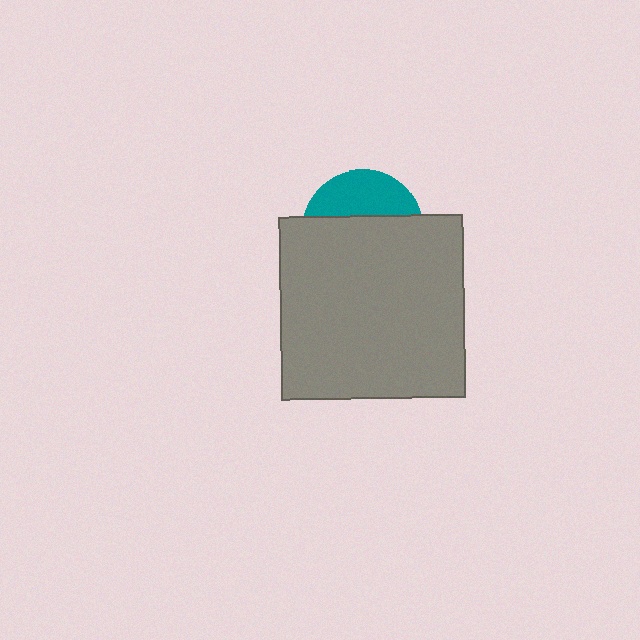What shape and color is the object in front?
The object in front is a gray square.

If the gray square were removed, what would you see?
You would see the complete teal circle.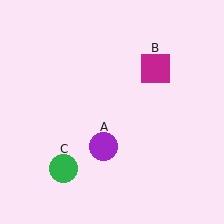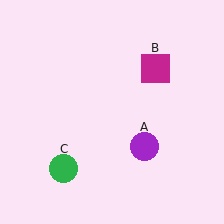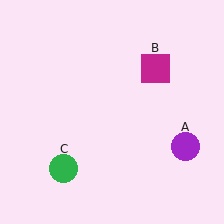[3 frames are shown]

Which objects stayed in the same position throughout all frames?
Magenta square (object B) and green circle (object C) remained stationary.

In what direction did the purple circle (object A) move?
The purple circle (object A) moved right.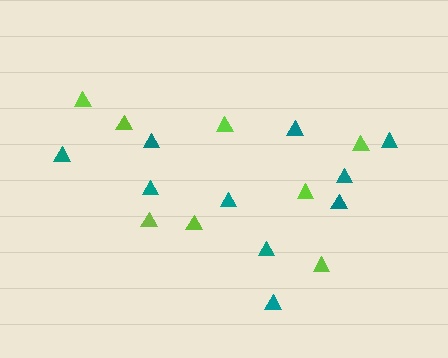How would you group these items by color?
There are 2 groups: one group of lime triangles (8) and one group of teal triangles (10).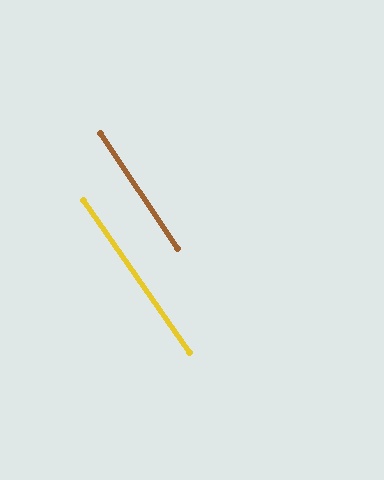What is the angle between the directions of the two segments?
Approximately 1 degree.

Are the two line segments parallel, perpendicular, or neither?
Parallel — their directions differ by only 1.0°.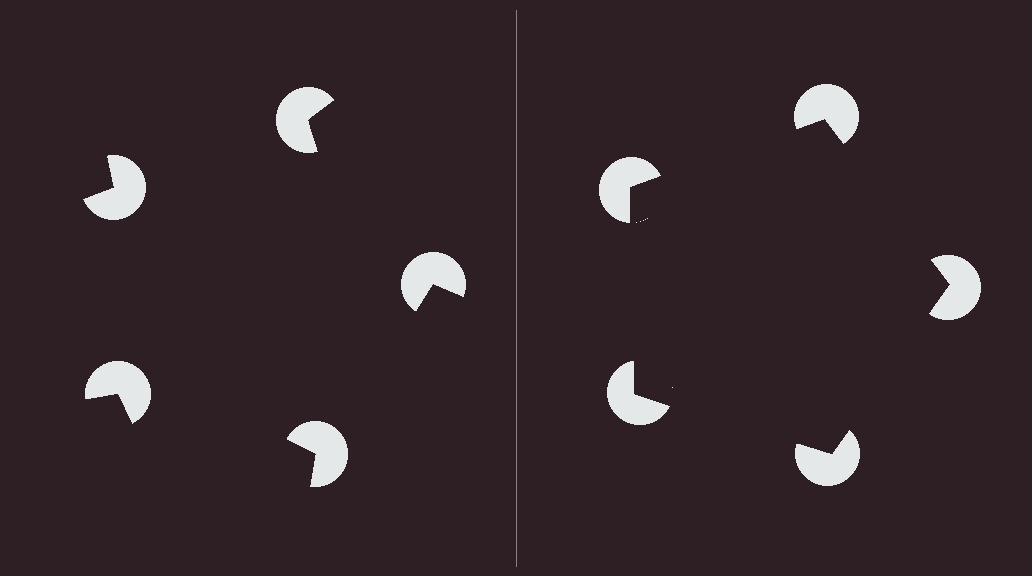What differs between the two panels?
The pac-man discs are positioned identically on both sides; only the wedge orientations differ. On the right they align to a pentagon; on the left they are misaligned.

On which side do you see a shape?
An illusory pentagon appears on the right side. On the left side the wedge cuts are rotated, so no coherent shape forms.